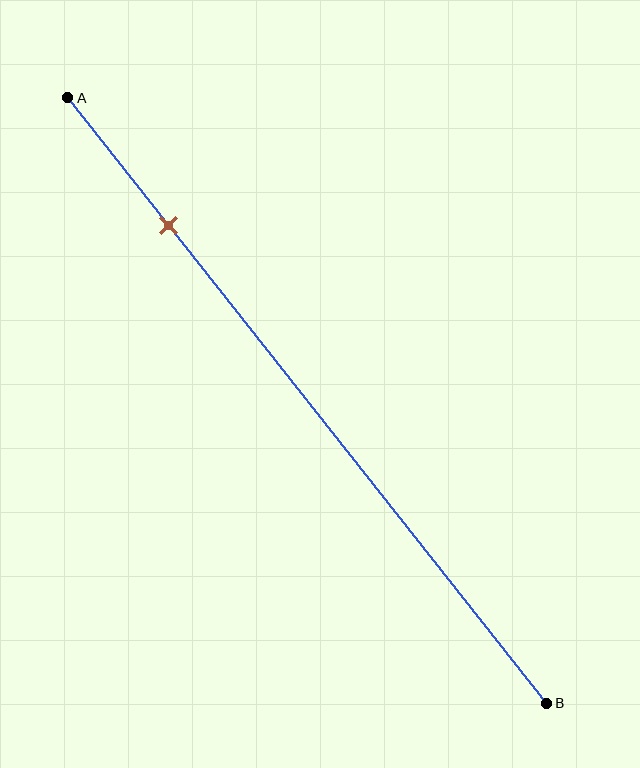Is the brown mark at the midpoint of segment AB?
No, the mark is at about 20% from A, not at the 50% midpoint.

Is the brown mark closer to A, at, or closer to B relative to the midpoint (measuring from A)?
The brown mark is closer to point A than the midpoint of segment AB.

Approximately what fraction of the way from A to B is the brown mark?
The brown mark is approximately 20% of the way from A to B.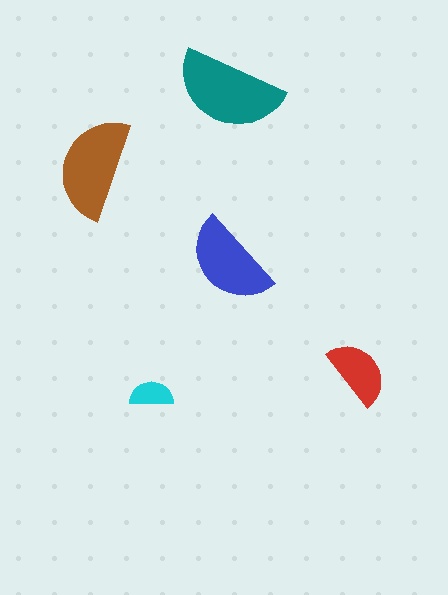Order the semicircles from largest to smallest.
the teal one, the brown one, the blue one, the red one, the cyan one.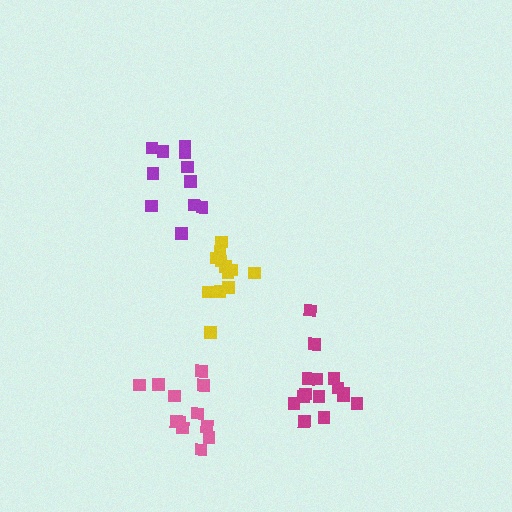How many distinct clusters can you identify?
There are 4 distinct clusters.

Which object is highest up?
The purple cluster is topmost.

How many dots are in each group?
Group 1: 15 dots, Group 2: 12 dots, Group 3: 12 dots, Group 4: 11 dots (50 total).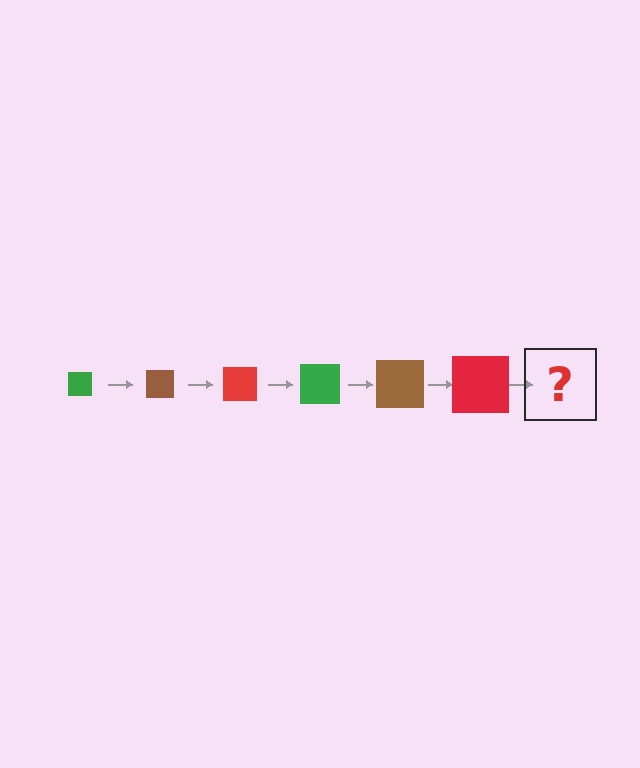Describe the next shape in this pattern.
It should be a green square, larger than the previous one.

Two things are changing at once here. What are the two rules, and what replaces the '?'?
The two rules are that the square grows larger each step and the color cycles through green, brown, and red. The '?' should be a green square, larger than the previous one.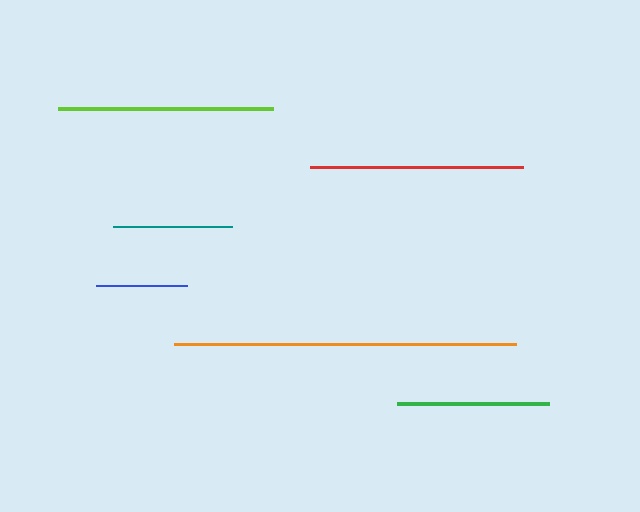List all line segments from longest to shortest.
From longest to shortest: orange, lime, red, green, teal, blue.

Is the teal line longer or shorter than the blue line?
The teal line is longer than the blue line.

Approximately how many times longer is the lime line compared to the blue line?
The lime line is approximately 2.4 times the length of the blue line.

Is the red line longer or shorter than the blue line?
The red line is longer than the blue line.